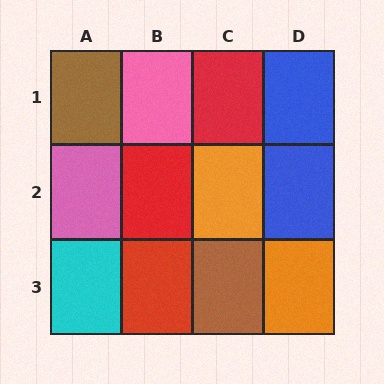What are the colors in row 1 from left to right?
Brown, pink, red, blue.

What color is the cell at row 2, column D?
Blue.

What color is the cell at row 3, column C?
Brown.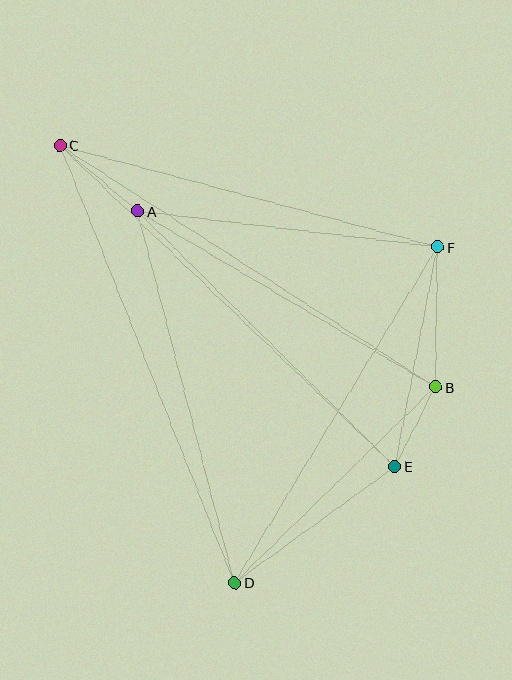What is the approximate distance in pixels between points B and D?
The distance between B and D is approximately 281 pixels.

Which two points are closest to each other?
Points B and E are closest to each other.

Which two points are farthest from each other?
Points C and D are farthest from each other.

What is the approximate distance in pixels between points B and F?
The distance between B and F is approximately 140 pixels.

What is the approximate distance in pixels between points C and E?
The distance between C and E is approximately 464 pixels.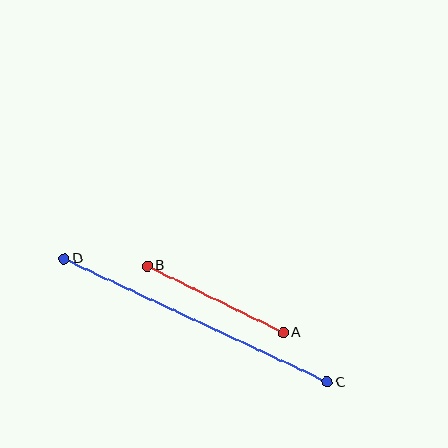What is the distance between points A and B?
The distance is approximately 152 pixels.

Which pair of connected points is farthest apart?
Points C and D are farthest apart.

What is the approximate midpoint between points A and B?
The midpoint is at approximately (215, 299) pixels.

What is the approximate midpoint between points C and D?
The midpoint is at approximately (196, 320) pixels.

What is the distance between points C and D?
The distance is approximately 290 pixels.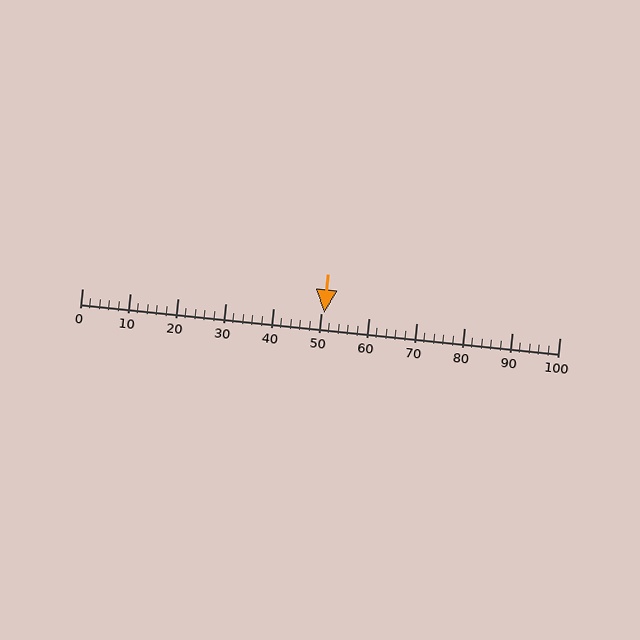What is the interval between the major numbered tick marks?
The major tick marks are spaced 10 units apart.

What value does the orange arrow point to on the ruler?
The orange arrow points to approximately 51.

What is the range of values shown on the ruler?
The ruler shows values from 0 to 100.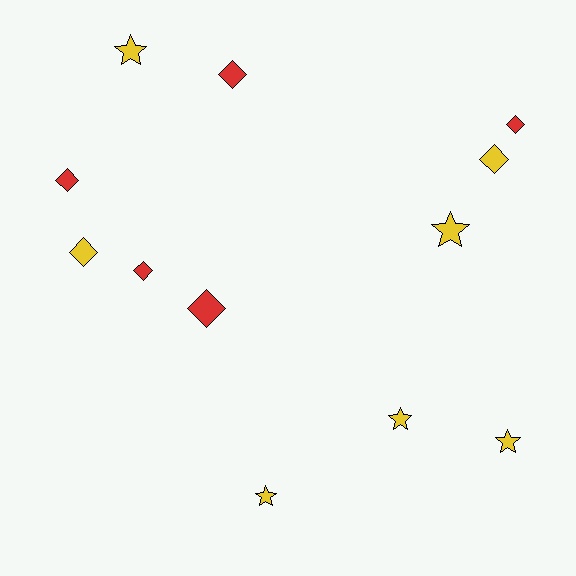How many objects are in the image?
There are 12 objects.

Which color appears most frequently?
Yellow, with 7 objects.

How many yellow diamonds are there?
There are 2 yellow diamonds.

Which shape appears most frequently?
Diamond, with 7 objects.